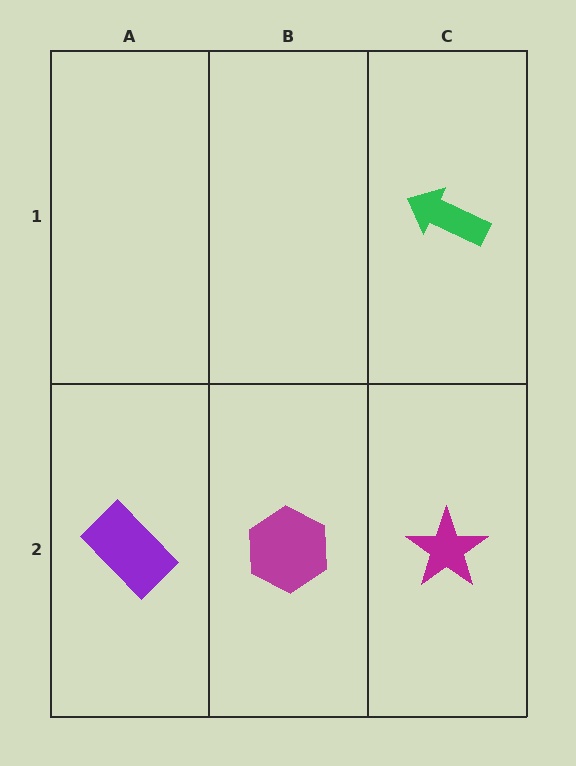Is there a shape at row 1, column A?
No, that cell is empty.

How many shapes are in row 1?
1 shape.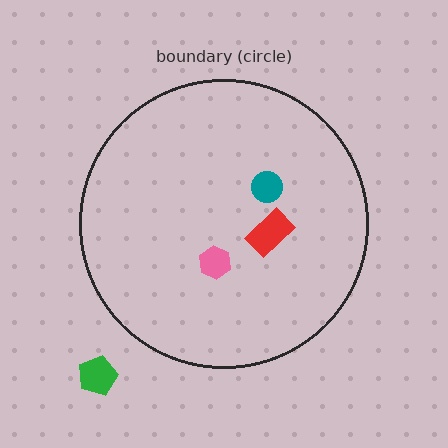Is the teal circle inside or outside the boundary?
Inside.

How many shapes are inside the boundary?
3 inside, 1 outside.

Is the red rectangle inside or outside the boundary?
Inside.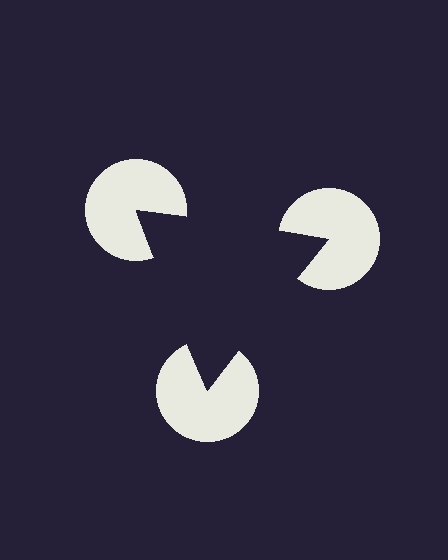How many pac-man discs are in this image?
There are 3 — one at each vertex of the illusory triangle.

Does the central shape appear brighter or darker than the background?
It typically appears slightly darker than the background, even though no actual brightness change is drawn.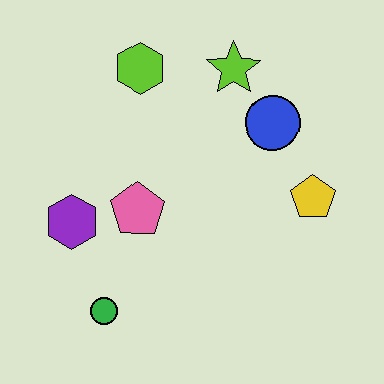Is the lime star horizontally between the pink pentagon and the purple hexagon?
No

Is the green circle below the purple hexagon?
Yes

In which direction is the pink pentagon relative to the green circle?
The pink pentagon is above the green circle.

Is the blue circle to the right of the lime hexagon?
Yes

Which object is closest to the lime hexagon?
The lime star is closest to the lime hexagon.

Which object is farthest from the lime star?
The green circle is farthest from the lime star.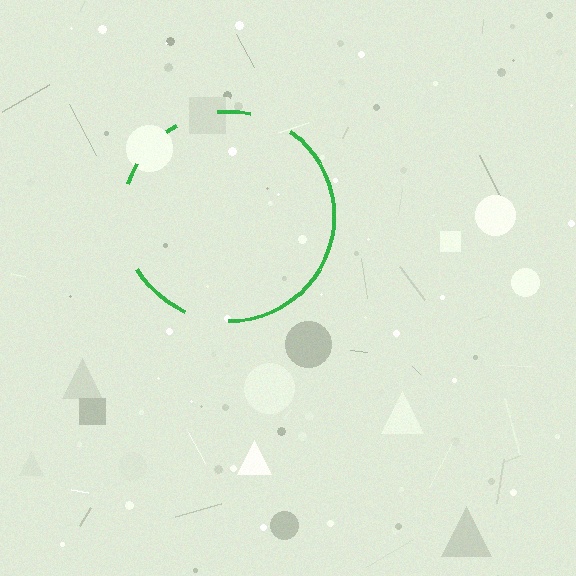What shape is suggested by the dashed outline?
The dashed outline suggests a circle.